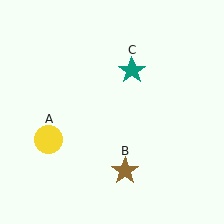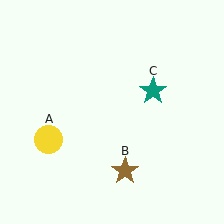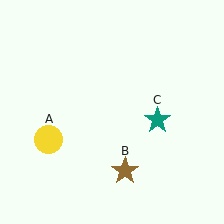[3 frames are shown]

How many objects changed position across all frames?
1 object changed position: teal star (object C).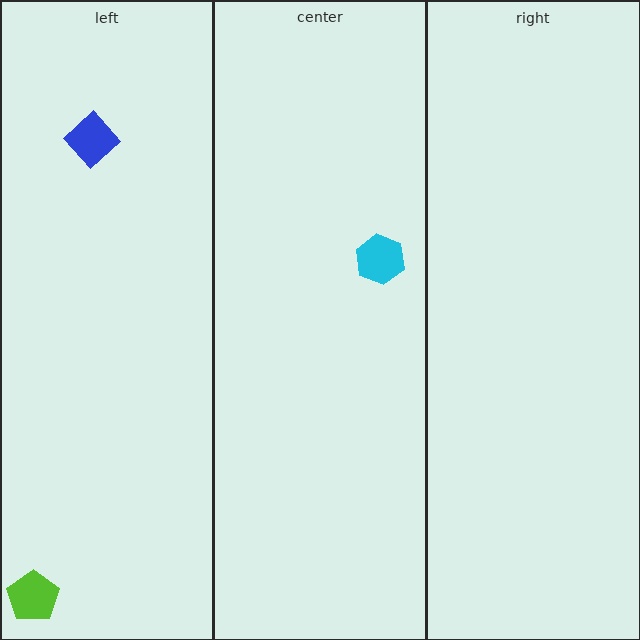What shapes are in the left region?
The blue diamond, the lime pentagon.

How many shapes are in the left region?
2.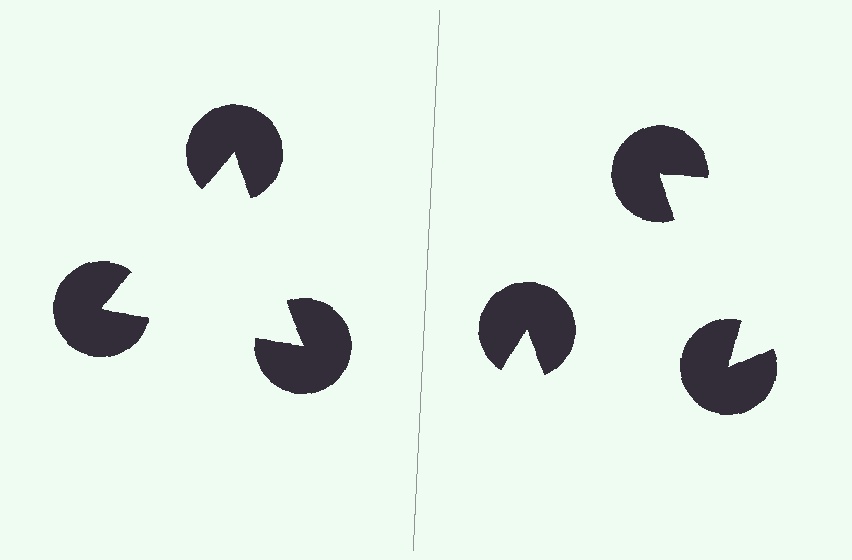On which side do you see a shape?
An illusory triangle appears on the left side. On the right side the wedge cuts are rotated, so no coherent shape forms.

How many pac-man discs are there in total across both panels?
6 — 3 on each side.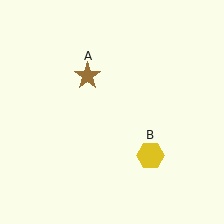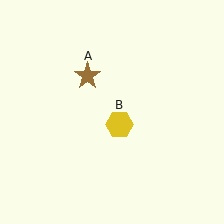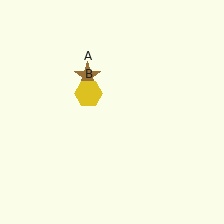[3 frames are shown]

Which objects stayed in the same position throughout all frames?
Brown star (object A) remained stationary.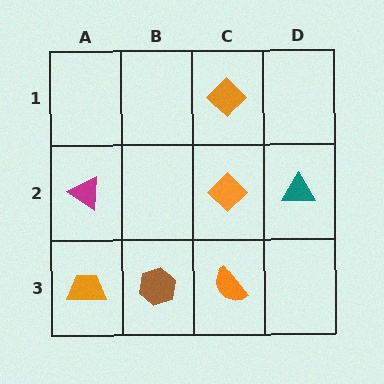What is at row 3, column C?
An orange semicircle.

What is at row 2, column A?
A magenta triangle.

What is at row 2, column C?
An orange diamond.